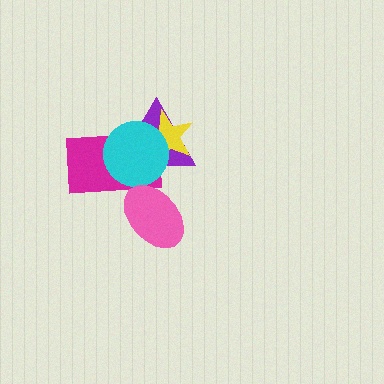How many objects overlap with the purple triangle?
4 objects overlap with the purple triangle.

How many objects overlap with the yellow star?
3 objects overlap with the yellow star.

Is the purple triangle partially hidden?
Yes, it is partially covered by another shape.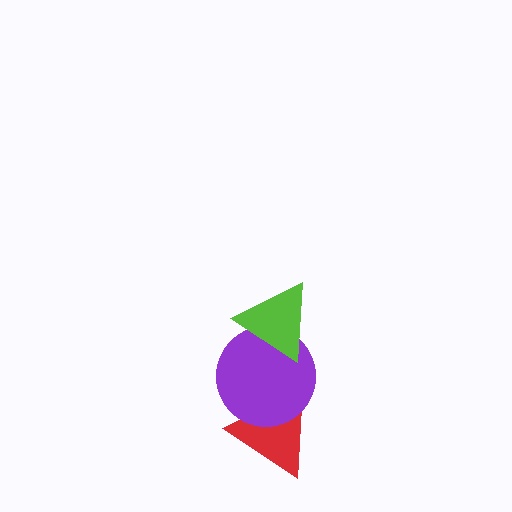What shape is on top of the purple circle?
The lime triangle is on top of the purple circle.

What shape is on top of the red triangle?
The purple circle is on top of the red triangle.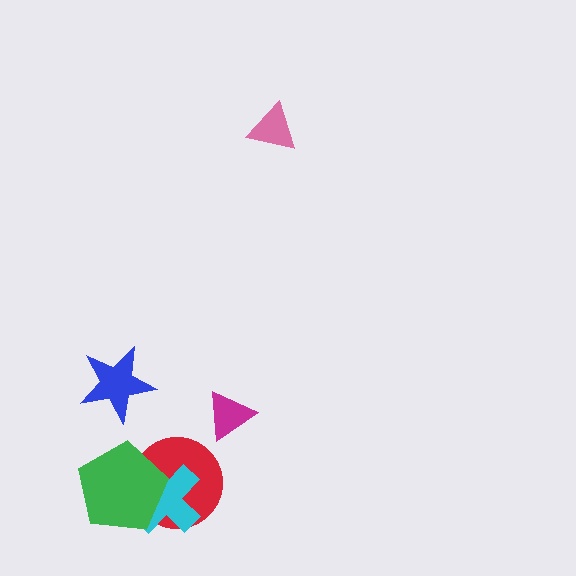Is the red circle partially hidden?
Yes, it is partially covered by another shape.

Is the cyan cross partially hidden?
Yes, it is partially covered by another shape.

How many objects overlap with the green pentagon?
2 objects overlap with the green pentagon.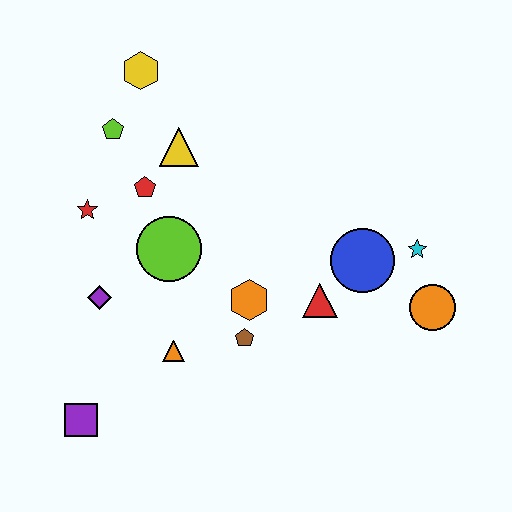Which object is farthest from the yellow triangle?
The orange circle is farthest from the yellow triangle.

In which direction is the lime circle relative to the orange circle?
The lime circle is to the left of the orange circle.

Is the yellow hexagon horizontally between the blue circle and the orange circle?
No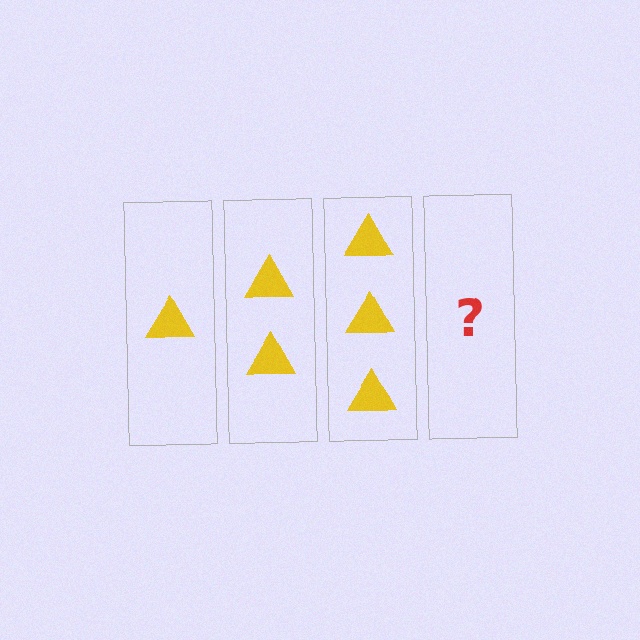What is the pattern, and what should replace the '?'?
The pattern is that each step adds one more triangle. The '?' should be 4 triangles.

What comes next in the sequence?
The next element should be 4 triangles.